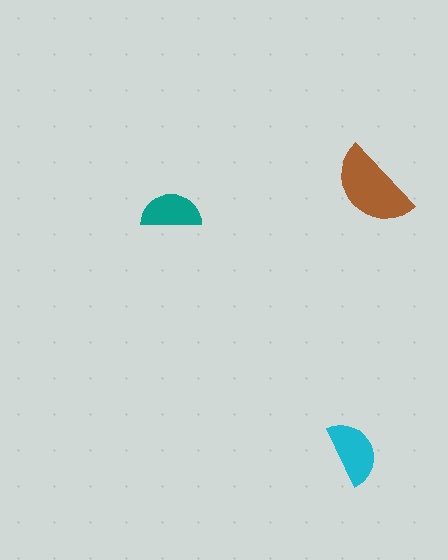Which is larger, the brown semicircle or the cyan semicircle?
The brown one.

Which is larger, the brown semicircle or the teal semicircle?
The brown one.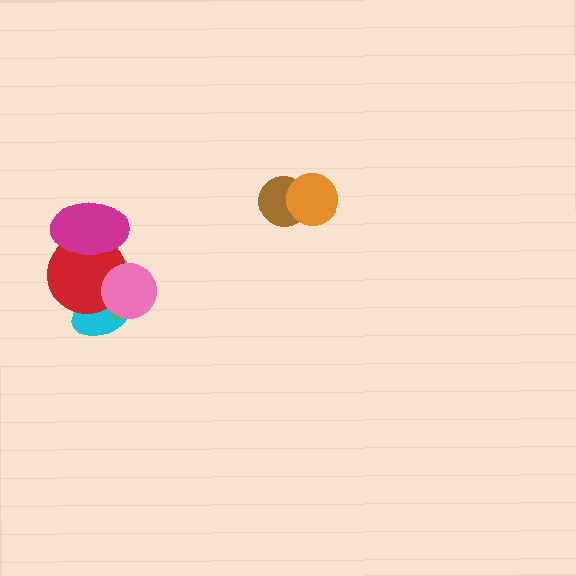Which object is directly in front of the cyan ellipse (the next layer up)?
The green rectangle is directly in front of the cyan ellipse.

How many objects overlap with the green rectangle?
4 objects overlap with the green rectangle.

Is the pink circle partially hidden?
No, no other shape covers it.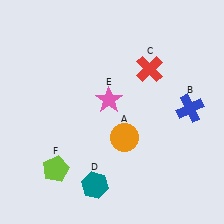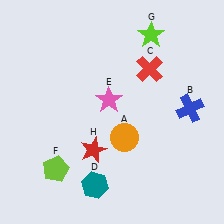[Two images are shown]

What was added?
A lime star (G), a red star (H) were added in Image 2.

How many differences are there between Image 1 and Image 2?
There are 2 differences between the two images.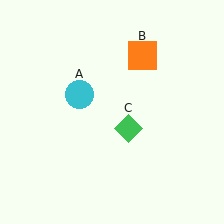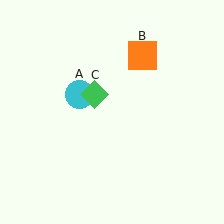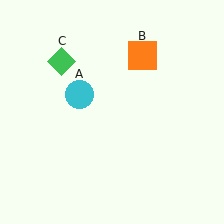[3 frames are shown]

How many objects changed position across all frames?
1 object changed position: green diamond (object C).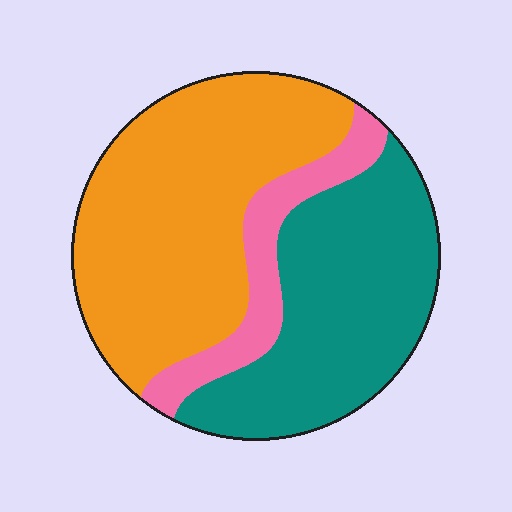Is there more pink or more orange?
Orange.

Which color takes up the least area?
Pink, at roughly 15%.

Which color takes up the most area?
Orange, at roughly 50%.